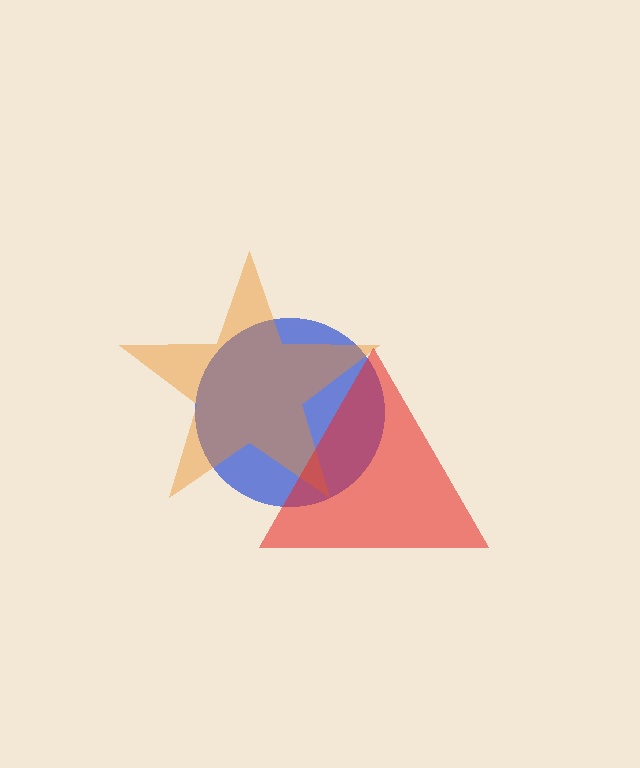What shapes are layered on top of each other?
The layered shapes are: a blue circle, an orange star, a red triangle.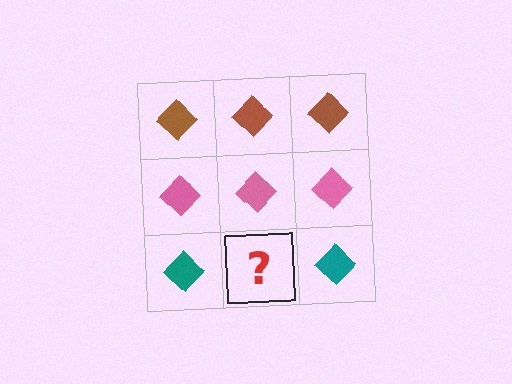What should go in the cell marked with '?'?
The missing cell should contain a teal diamond.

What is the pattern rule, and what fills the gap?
The rule is that each row has a consistent color. The gap should be filled with a teal diamond.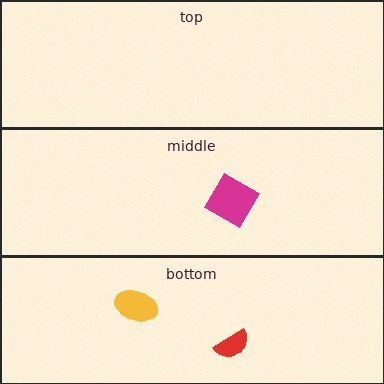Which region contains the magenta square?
The middle region.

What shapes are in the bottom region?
The red semicircle, the yellow ellipse.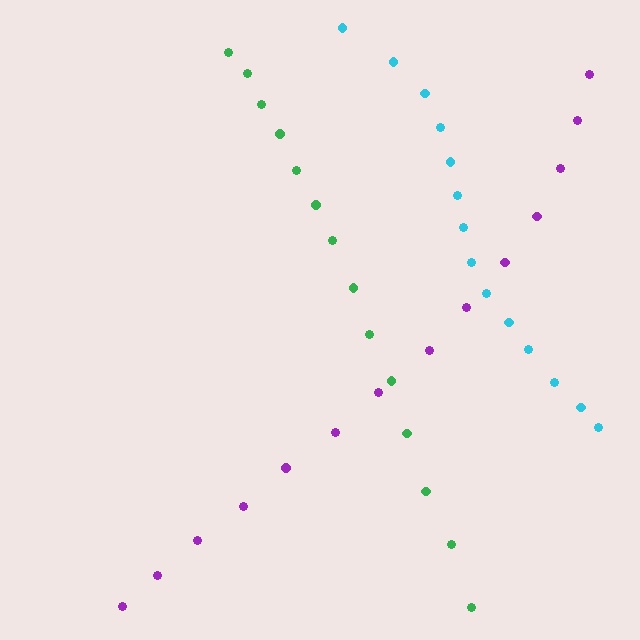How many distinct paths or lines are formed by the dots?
There are 3 distinct paths.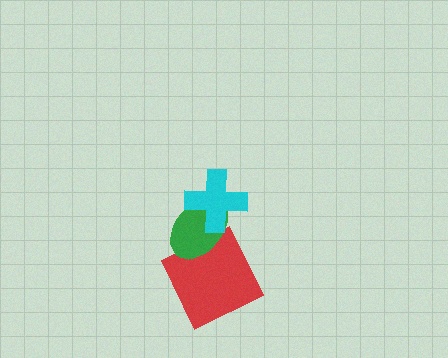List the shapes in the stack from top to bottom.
From top to bottom: the cyan cross, the green ellipse, the red square.